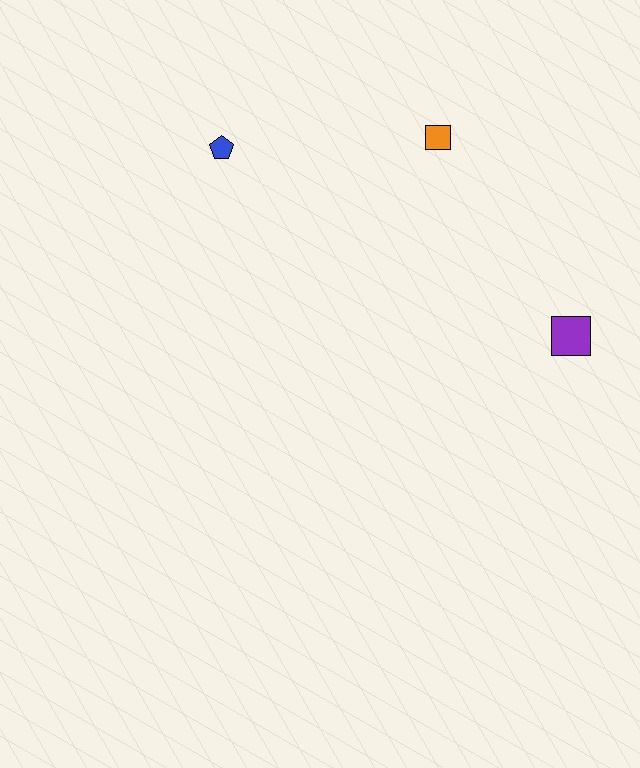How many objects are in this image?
There are 3 objects.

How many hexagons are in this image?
There are no hexagons.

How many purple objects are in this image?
There is 1 purple object.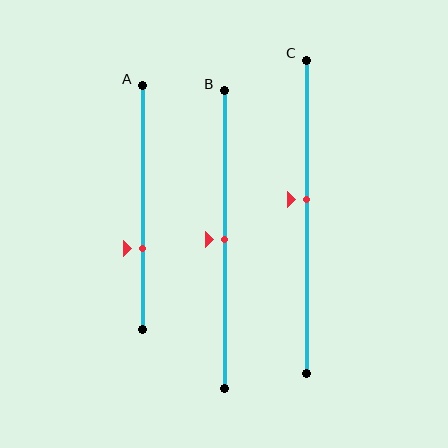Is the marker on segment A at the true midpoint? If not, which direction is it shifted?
No, the marker on segment A is shifted downward by about 17% of the segment length.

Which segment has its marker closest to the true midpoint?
Segment B has its marker closest to the true midpoint.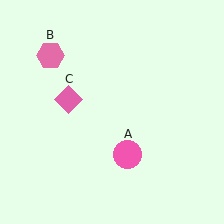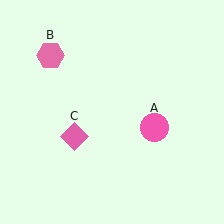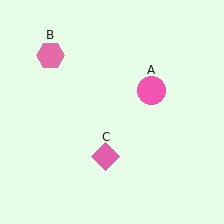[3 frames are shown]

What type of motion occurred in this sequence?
The pink circle (object A), pink diamond (object C) rotated counterclockwise around the center of the scene.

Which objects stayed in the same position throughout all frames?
Pink hexagon (object B) remained stationary.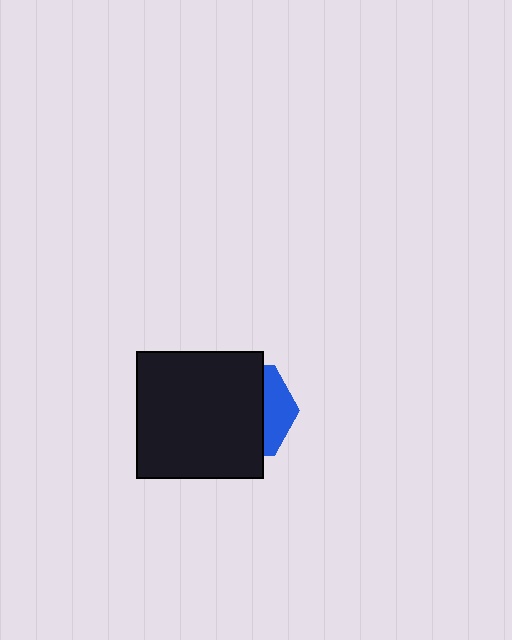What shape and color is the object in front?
The object in front is a black square.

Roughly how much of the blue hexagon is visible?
A small part of it is visible (roughly 31%).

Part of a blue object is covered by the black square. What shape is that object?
It is a hexagon.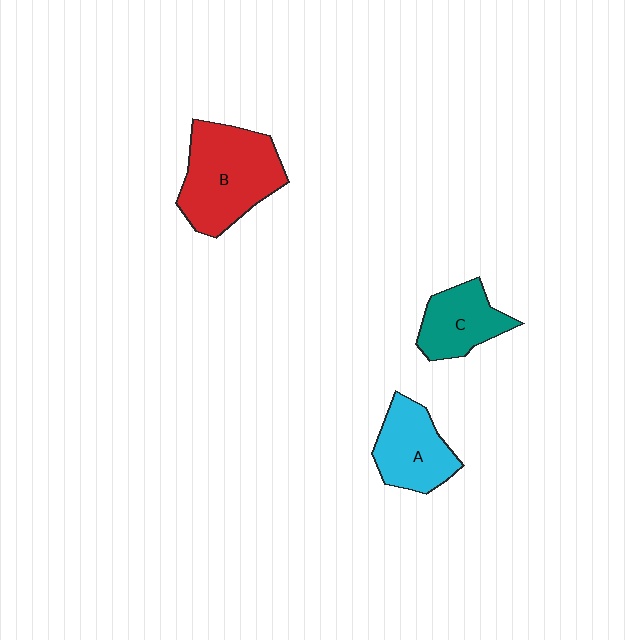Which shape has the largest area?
Shape B (red).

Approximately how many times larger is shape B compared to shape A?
Approximately 1.5 times.